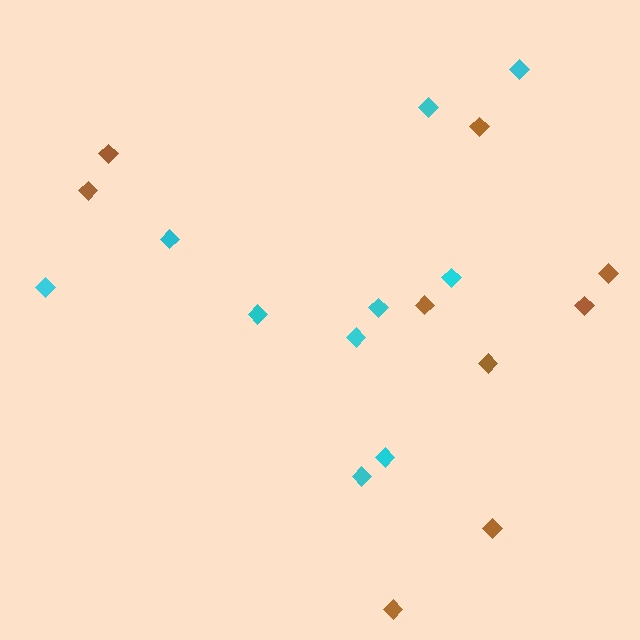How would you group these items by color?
There are 2 groups: one group of brown diamonds (9) and one group of cyan diamonds (10).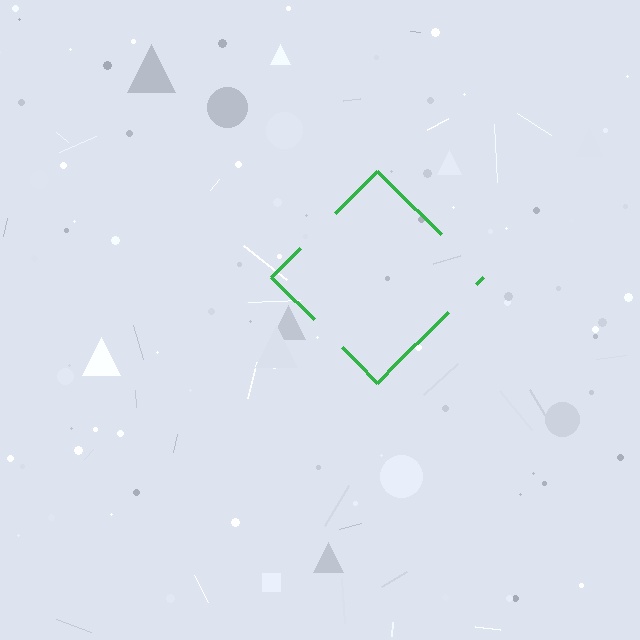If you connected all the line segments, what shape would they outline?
They would outline a diamond.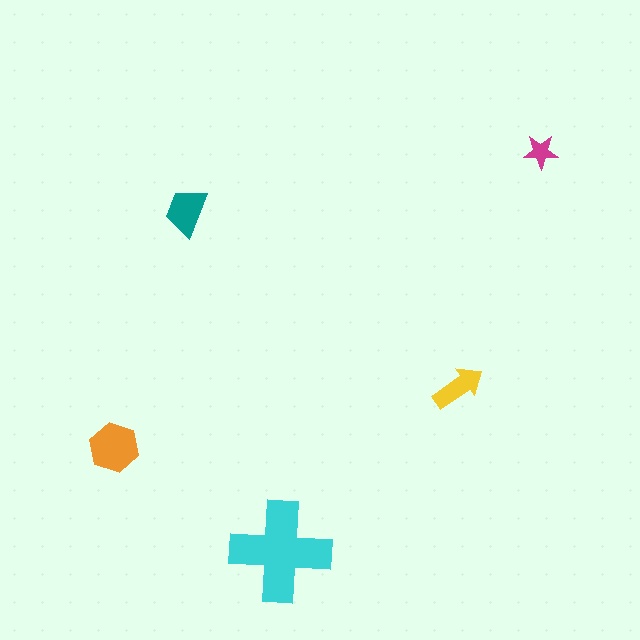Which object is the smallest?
The magenta star.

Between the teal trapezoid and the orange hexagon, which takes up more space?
The orange hexagon.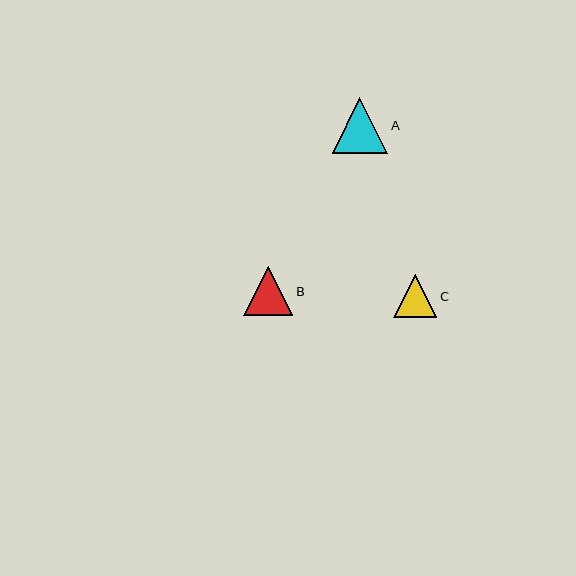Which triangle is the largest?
Triangle A is the largest with a size of approximately 56 pixels.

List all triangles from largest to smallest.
From largest to smallest: A, B, C.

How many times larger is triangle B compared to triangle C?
Triangle B is approximately 1.1 times the size of triangle C.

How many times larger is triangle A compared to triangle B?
Triangle A is approximately 1.1 times the size of triangle B.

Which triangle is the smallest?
Triangle C is the smallest with a size of approximately 43 pixels.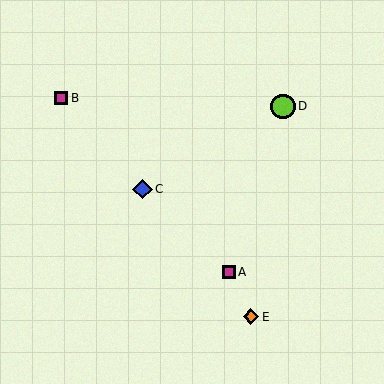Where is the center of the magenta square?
The center of the magenta square is at (229, 272).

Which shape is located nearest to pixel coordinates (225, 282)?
The magenta square (labeled A) at (229, 272) is nearest to that location.